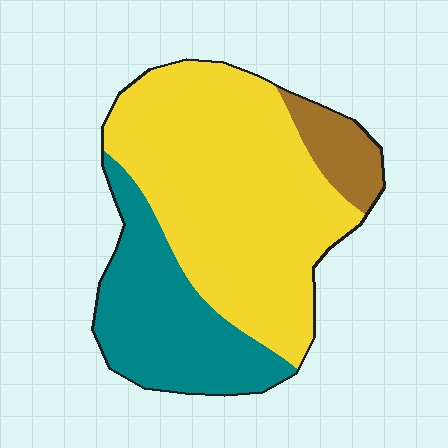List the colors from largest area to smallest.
From largest to smallest: yellow, teal, brown.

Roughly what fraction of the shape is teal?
Teal takes up between a quarter and a half of the shape.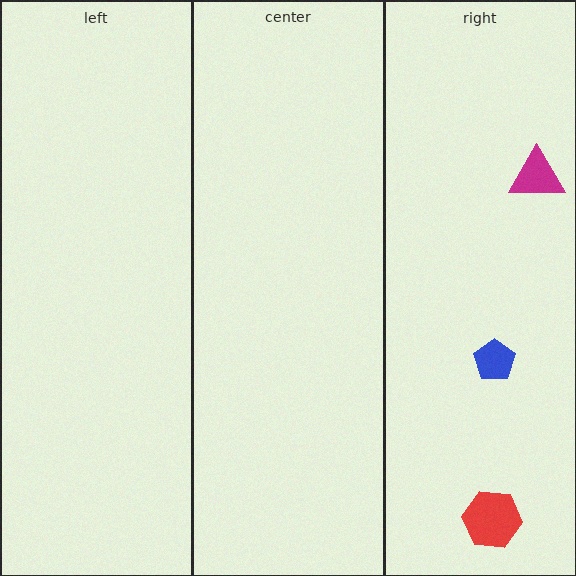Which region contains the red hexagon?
The right region.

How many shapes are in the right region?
3.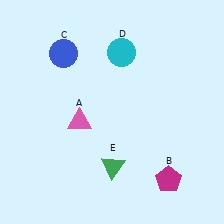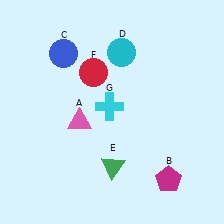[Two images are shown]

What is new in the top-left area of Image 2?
A cyan cross (G) was added in the top-left area of Image 2.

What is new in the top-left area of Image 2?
A red circle (F) was added in the top-left area of Image 2.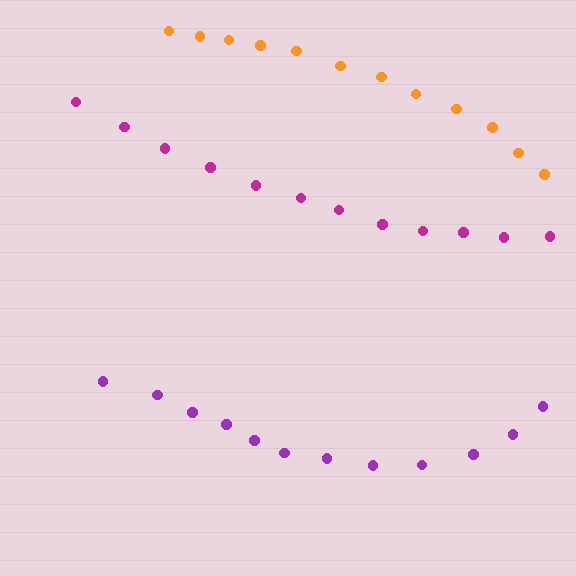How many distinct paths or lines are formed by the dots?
There are 3 distinct paths.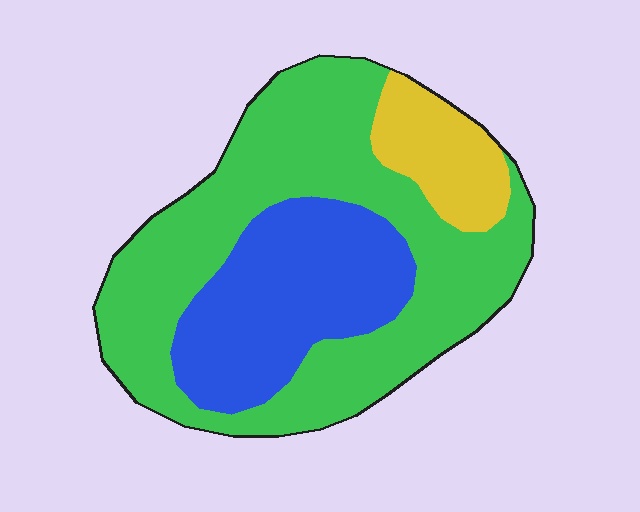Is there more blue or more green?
Green.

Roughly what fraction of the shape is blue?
Blue takes up between a quarter and a half of the shape.